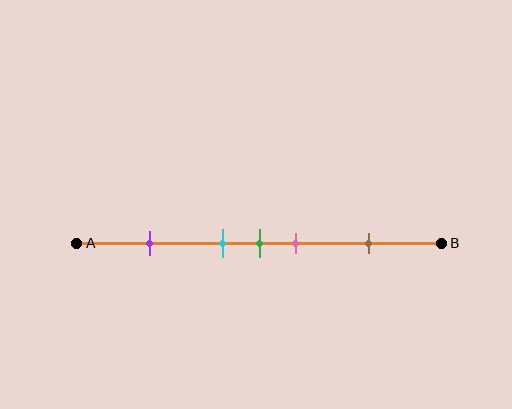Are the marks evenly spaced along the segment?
No, the marks are not evenly spaced.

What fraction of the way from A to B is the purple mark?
The purple mark is approximately 20% (0.2) of the way from A to B.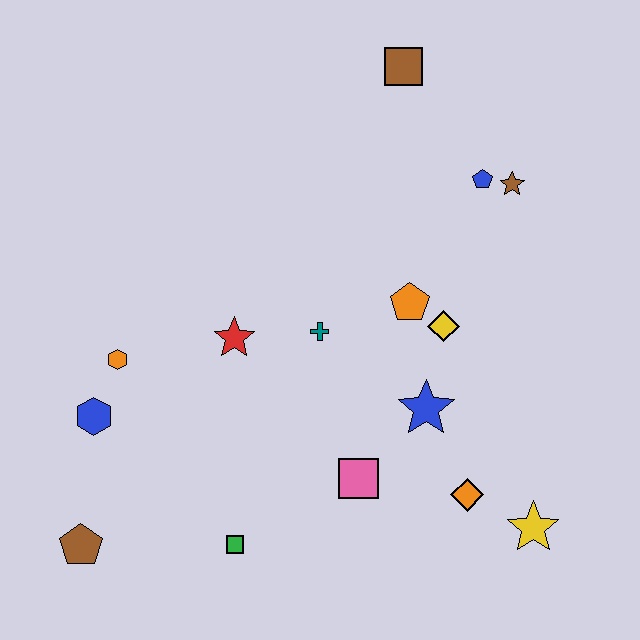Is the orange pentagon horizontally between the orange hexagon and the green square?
No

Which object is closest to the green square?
The pink square is closest to the green square.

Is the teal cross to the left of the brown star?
Yes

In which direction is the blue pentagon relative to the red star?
The blue pentagon is to the right of the red star.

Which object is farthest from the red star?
The yellow star is farthest from the red star.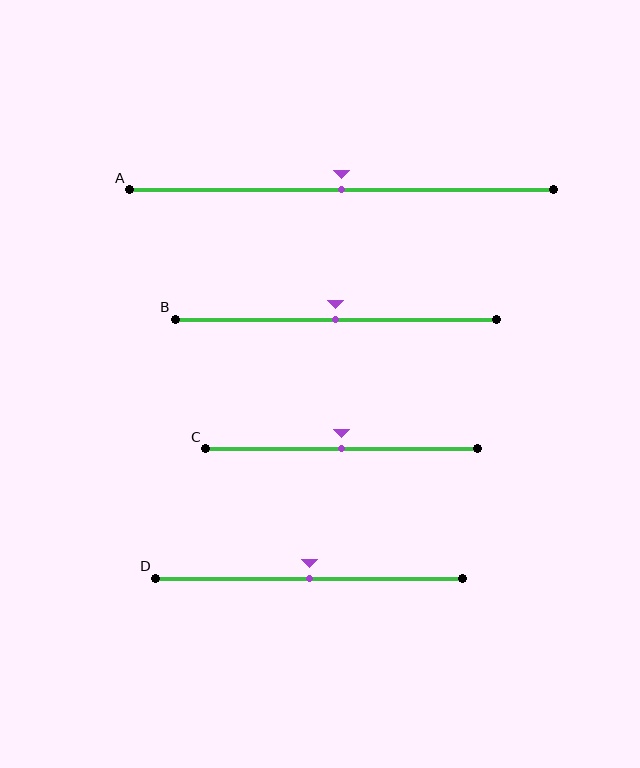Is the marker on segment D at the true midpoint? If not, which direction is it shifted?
Yes, the marker on segment D is at the true midpoint.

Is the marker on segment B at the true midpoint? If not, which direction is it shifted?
Yes, the marker on segment B is at the true midpoint.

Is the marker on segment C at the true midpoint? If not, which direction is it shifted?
Yes, the marker on segment C is at the true midpoint.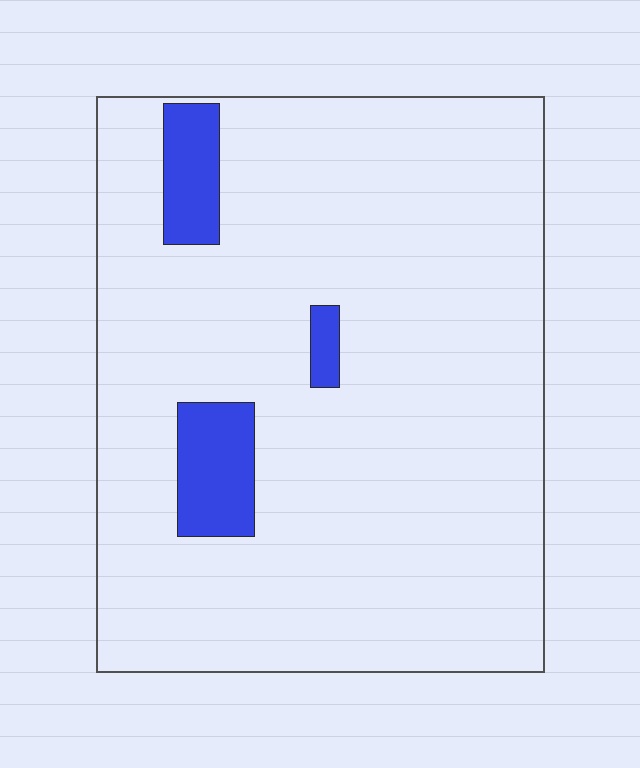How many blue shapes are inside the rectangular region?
3.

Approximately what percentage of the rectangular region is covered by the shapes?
Approximately 10%.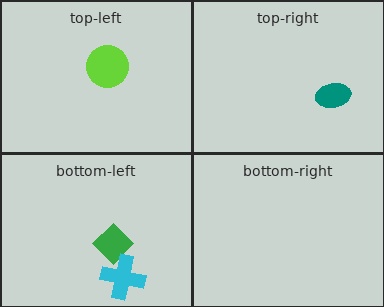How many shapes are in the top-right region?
1.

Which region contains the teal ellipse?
The top-right region.